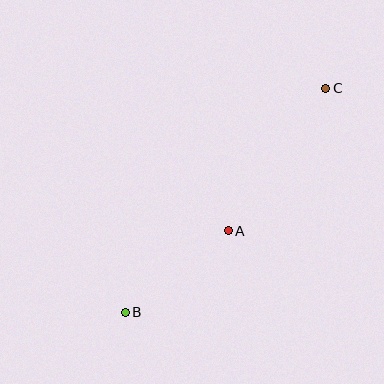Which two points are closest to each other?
Points A and B are closest to each other.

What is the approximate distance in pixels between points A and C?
The distance between A and C is approximately 172 pixels.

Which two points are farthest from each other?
Points B and C are farthest from each other.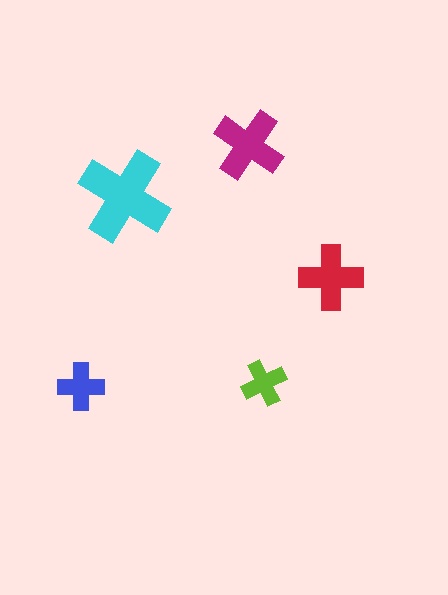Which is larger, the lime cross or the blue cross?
The blue one.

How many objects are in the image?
There are 5 objects in the image.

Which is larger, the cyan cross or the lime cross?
The cyan one.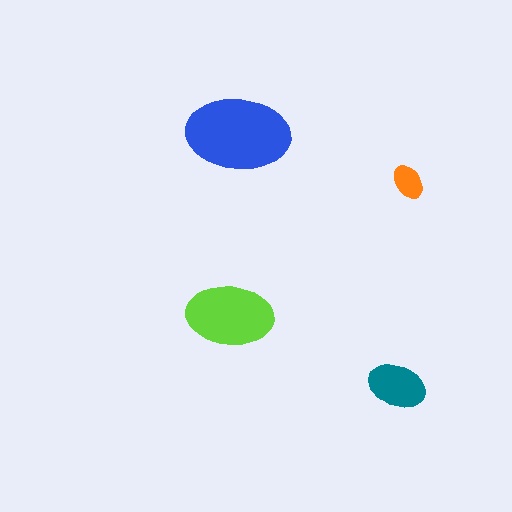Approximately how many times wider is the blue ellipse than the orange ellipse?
About 3 times wider.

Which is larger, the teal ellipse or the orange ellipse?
The teal one.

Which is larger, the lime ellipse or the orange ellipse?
The lime one.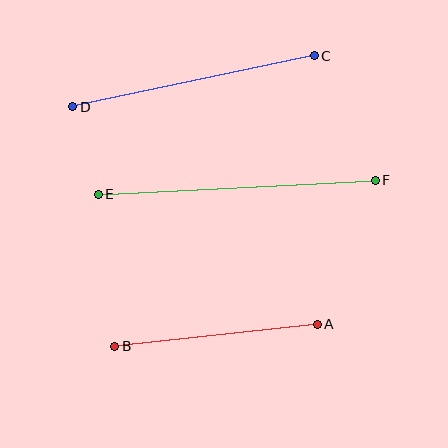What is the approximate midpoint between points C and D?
The midpoint is at approximately (193, 81) pixels.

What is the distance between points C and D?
The distance is approximately 247 pixels.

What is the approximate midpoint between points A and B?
The midpoint is at approximately (216, 335) pixels.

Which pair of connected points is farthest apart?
Points E and F are farthest apart.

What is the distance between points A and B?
The distance is approximately 204 pixels.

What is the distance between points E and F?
The distance is approximately 277 pixels.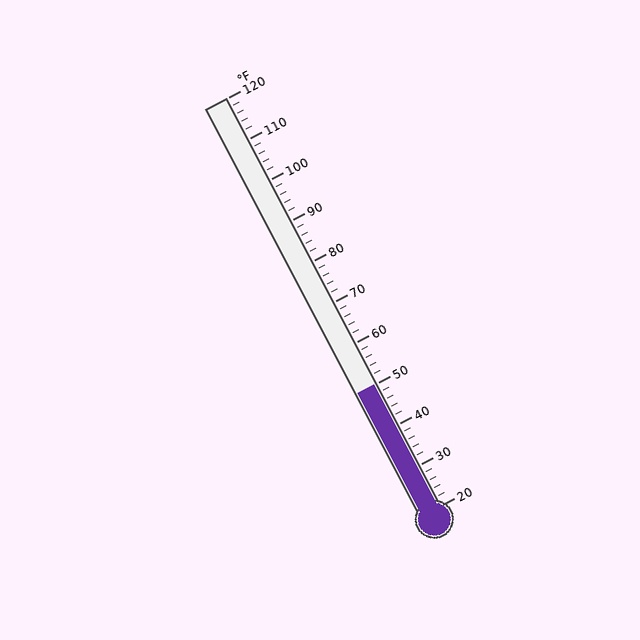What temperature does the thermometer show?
The thermometer shows approximately 50°F.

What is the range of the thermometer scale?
The thermometer scale ranges from 20°F to 120°F.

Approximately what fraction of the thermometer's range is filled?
The thermometer is filled to approximately 30% of its range.